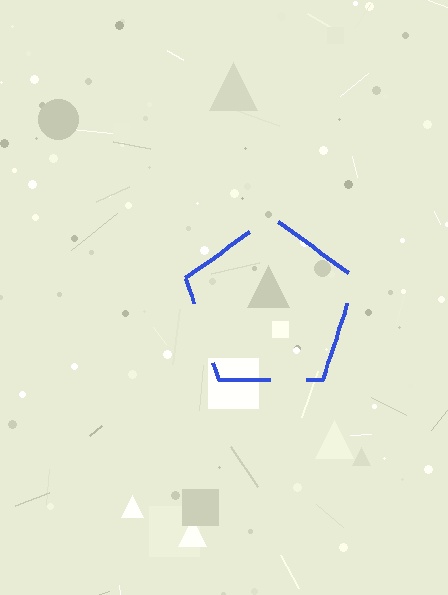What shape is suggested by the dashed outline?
The dashed outline suggests a pentagon.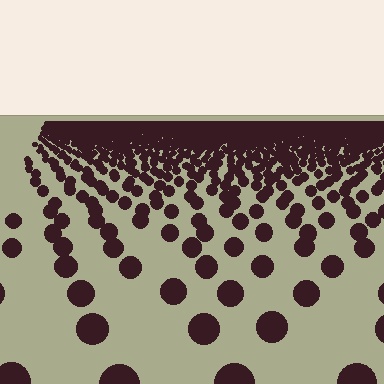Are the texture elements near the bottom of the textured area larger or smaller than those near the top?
Larger. Near the bottom, elements are closer to the viewer and appear at a bigger on-screen size.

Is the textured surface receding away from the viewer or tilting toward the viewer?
The surface is receding away from the viewer. Texture elements get smaller and denser toward the top.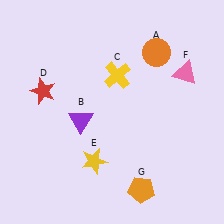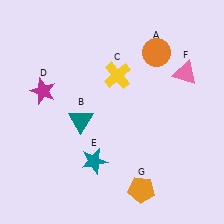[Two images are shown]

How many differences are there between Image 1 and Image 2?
There are 3 differences between the two images.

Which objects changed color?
B changed from purple to teal. D changed from red to magenta. E changed from yellow to teal.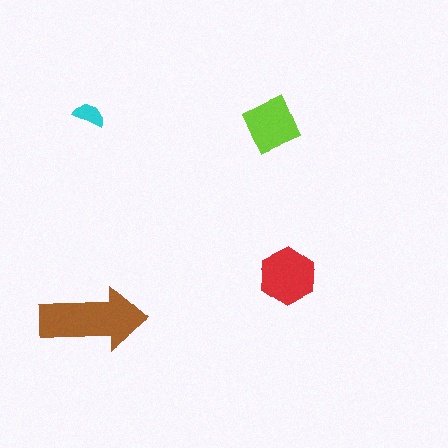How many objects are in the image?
There are 4 objects in the image.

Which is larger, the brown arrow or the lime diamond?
The brown arrow.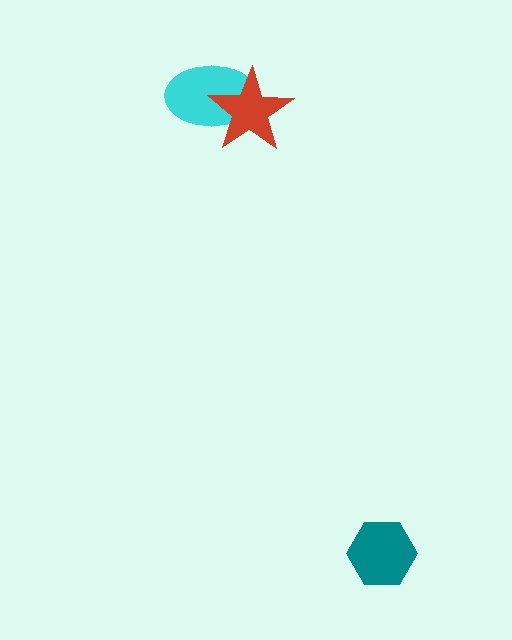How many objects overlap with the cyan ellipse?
1 object overlaps with the cyan ellipse.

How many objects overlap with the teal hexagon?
0 objects overlap with the teal hexagon.